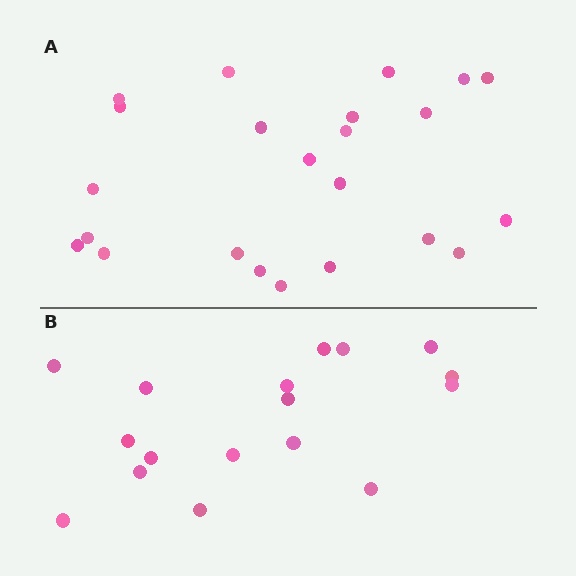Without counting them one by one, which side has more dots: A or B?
Region A (the top region) has more dots.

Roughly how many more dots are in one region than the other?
Region A has about 6 more dots than region B.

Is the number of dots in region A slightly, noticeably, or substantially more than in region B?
Region A has noticeably more, but not dramatically so. The ratio is roughly 1.4 to 1.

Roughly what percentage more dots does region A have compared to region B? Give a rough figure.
About 35% more.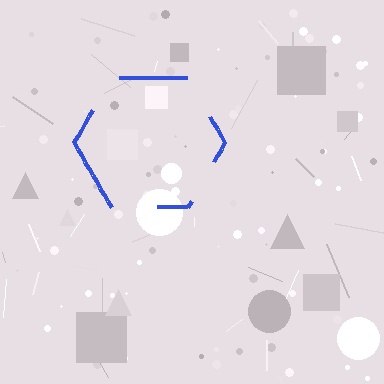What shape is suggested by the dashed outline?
The dashed outline suggests a hexagon.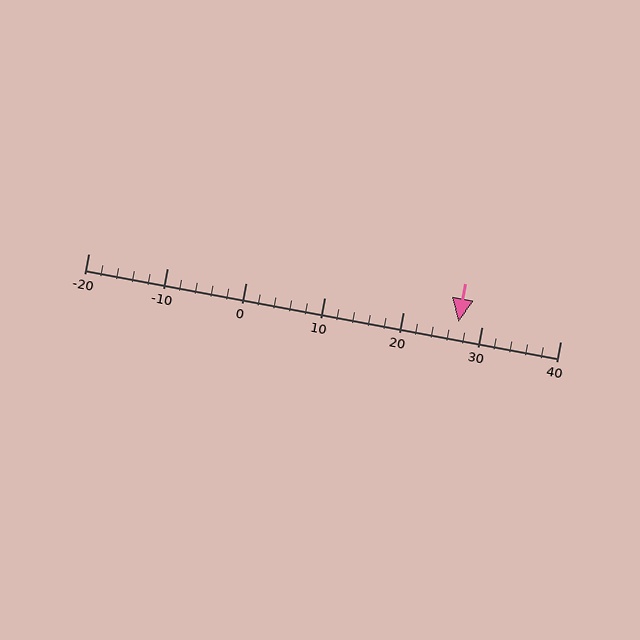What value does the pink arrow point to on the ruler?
The pink arrow points to approximately 27.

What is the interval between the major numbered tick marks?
The major tick marks are spaced 10 units apart.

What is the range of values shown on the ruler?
The ruler shows values from -20 to 40.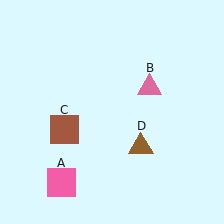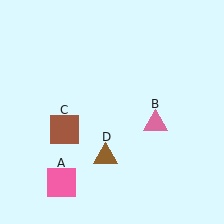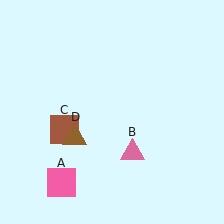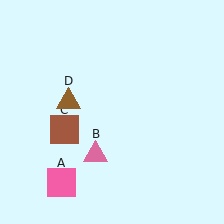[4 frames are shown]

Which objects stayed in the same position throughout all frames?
Pink square (object A) and brown square (object C) remained stationary.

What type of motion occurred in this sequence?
The pink triangle (object B), brown triangle (object D) rotated clockwise around the center of the scene.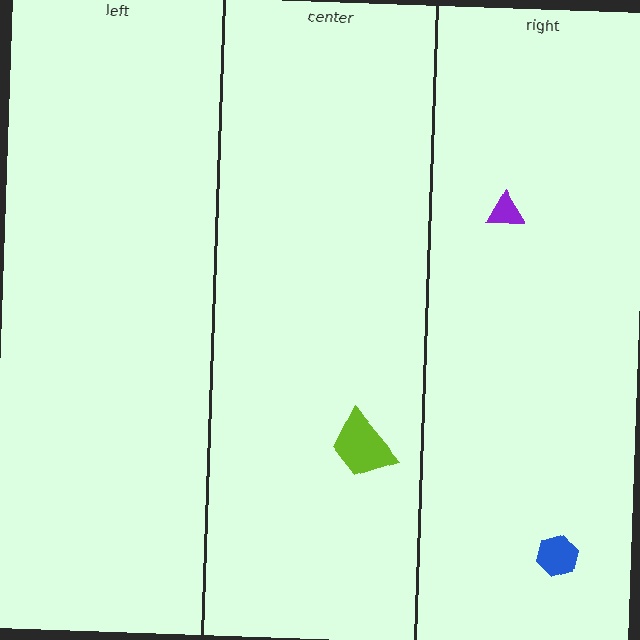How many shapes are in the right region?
2.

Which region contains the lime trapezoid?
The center region.